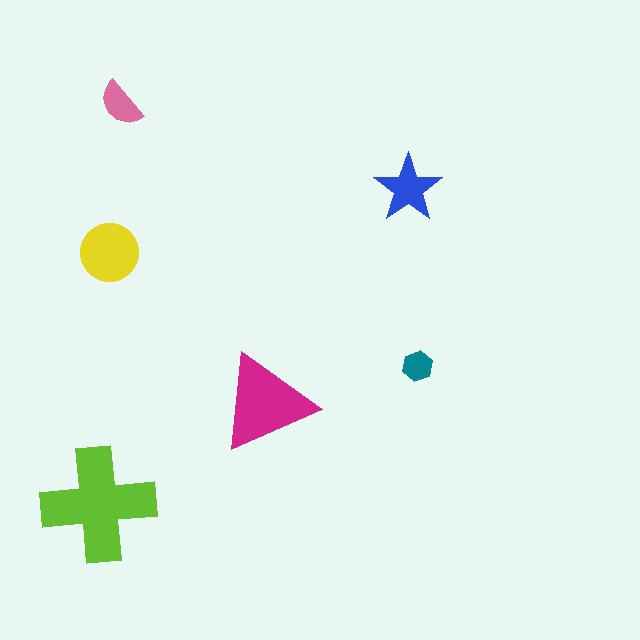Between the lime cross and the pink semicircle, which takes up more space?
The lime cross.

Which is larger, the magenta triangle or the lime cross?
The lime cross.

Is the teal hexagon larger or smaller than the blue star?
Smaller.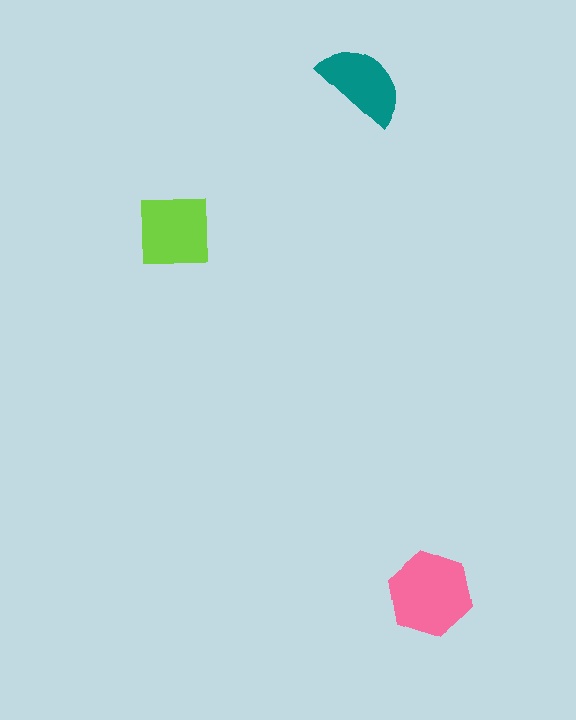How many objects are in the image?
There are 3 objects in the image.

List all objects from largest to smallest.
The pink hexagon, the lime square, the teal semicircle.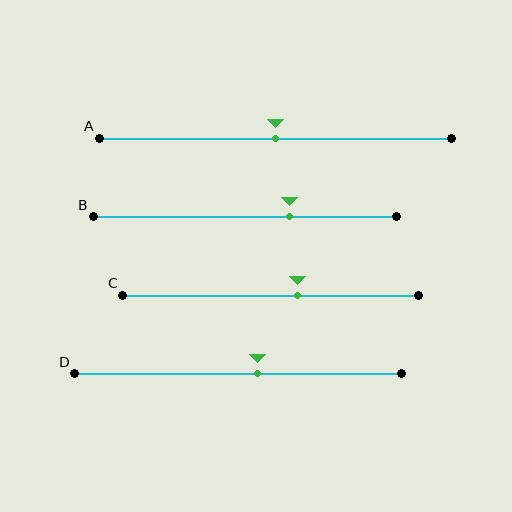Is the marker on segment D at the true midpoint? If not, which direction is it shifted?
No, the marker on segment D is shifted to the right by about 6% of the segment length.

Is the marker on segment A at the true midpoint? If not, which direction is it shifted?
Yes, the marker on segment A is at the true midpoint.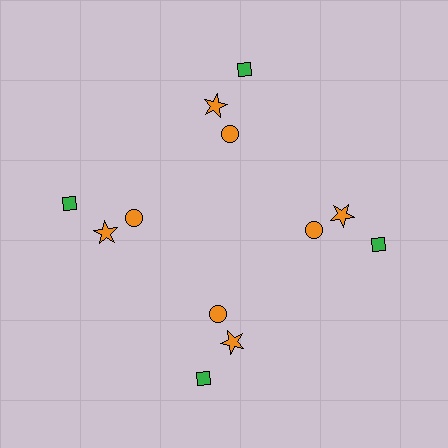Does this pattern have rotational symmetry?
Yes, this pattern has 4-fold rotational symmetry. It looks the same after rotating 90 degrees around the center.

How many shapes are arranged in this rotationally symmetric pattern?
There are 12 shapes, arranged in 4 groups of 3.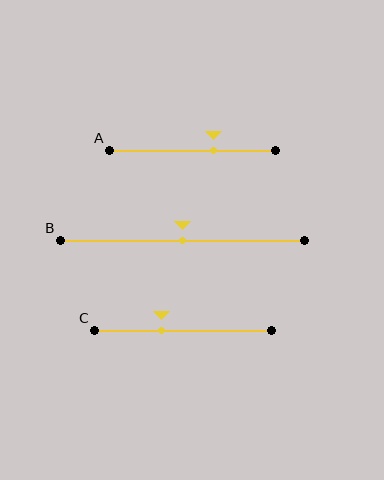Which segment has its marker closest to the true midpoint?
Segment B has its marker closest to the true midpoint.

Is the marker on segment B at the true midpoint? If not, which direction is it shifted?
Yes, the marker on segment B is at the true midpoint.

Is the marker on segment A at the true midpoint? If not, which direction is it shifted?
No, the marker on segment A is shifted to the right by about 13% of the segment length.